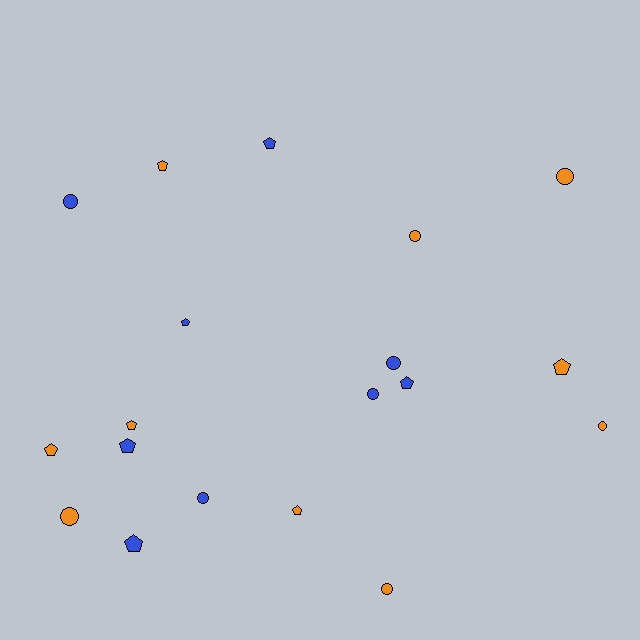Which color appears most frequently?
Orange, with 10 objects.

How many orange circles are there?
There are 5 orange circles.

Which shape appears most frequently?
Pentagon, with 10 objects.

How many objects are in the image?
There are 19 objects.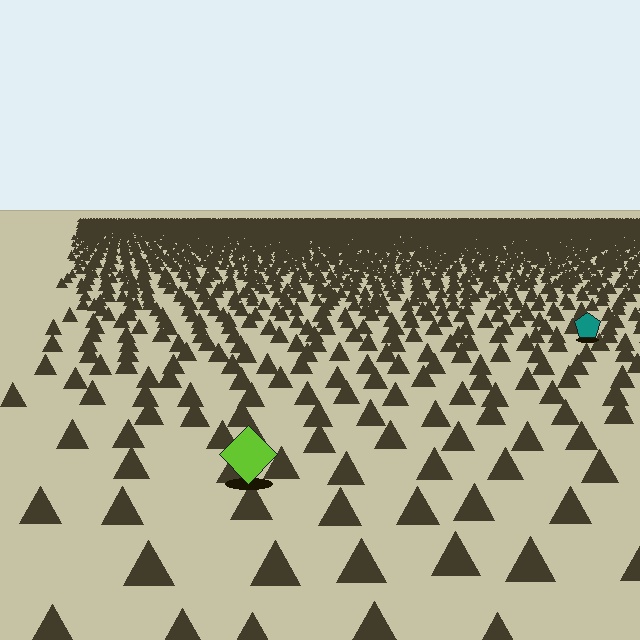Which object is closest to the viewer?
The lime diamond is closest. The texture marks near it are larger and more spread out.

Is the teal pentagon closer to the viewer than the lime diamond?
No. The lime diamond is closer — you can tell from the texture gradient: the ground texture is coarser near it.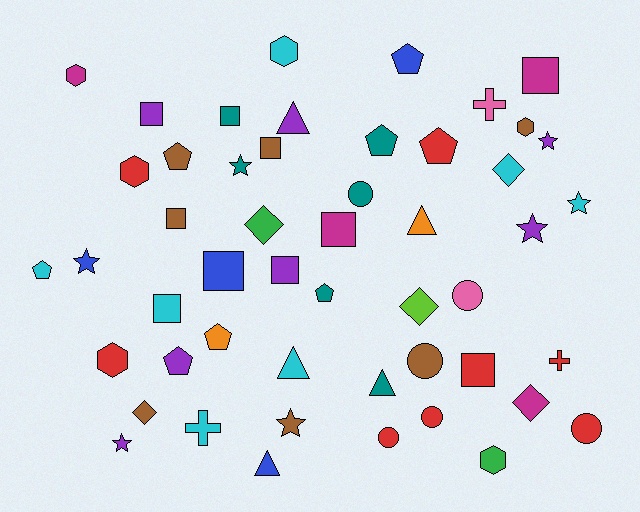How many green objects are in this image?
There are 2 green objects.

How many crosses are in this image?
There are 3 crosses.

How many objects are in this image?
There are 50 objects.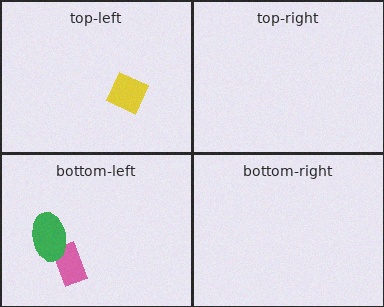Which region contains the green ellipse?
The bottom-left region.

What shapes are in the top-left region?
The yellow square.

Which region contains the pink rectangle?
The bottom-left region.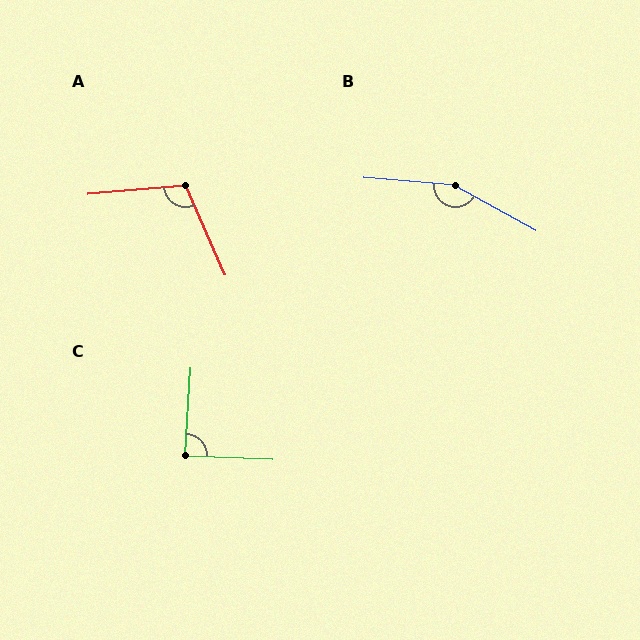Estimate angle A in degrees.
Approximately 109 degrees.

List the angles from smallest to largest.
C (89°), A (109°), B (156°).